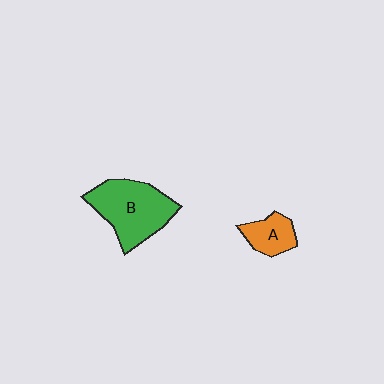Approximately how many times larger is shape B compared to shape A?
Approximately 2.3 times.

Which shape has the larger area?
Shape B (green).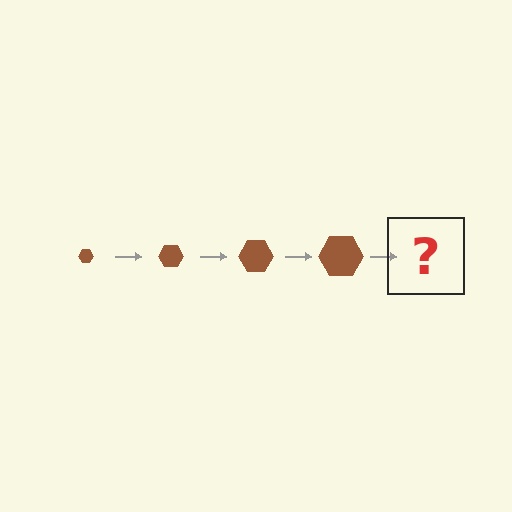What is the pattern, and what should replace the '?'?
The pattern is that the hexagon gets progressively larger each step. The '?' should be a brown hexagon, larger than the previous one.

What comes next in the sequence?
The next element should be a brown hexagon, larger than the previous one.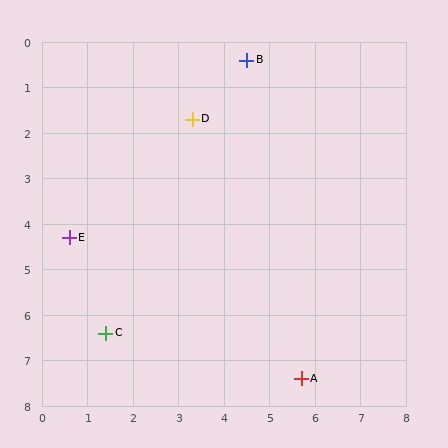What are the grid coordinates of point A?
Point A is at approximately (5.7, 7.4).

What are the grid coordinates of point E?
Point E is at approximately (0.6, 4.3).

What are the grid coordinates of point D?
Point D is at approximately (3.3, 1.7).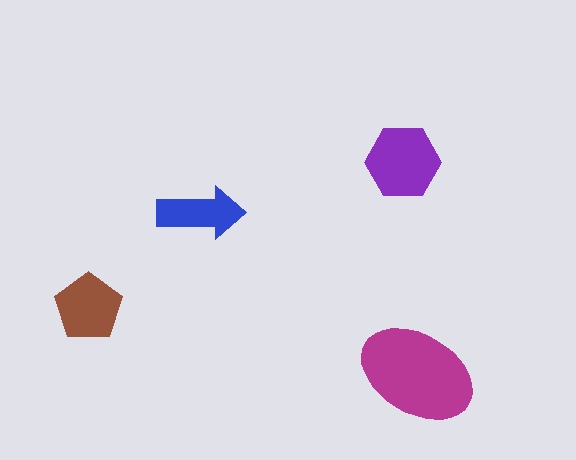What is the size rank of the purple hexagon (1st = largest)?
2nd.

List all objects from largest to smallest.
The magenta ellipse, the purple hexagon, the brown pentagon, the blue arrow.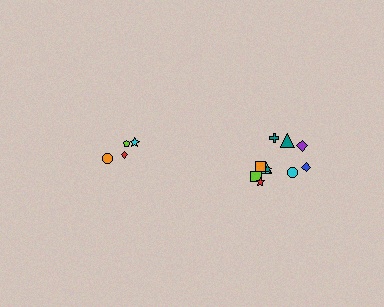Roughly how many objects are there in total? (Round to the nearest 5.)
Roughly 15 objects in total.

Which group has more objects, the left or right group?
The right group.